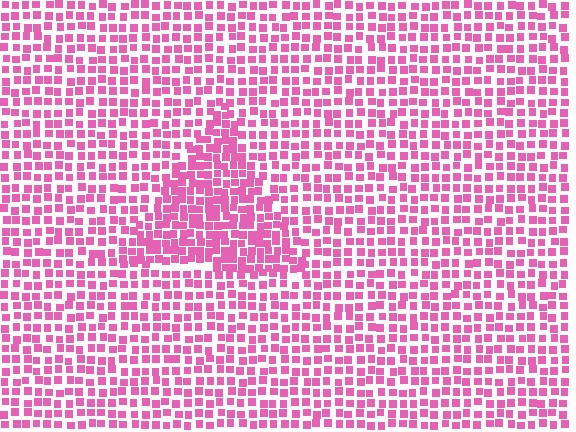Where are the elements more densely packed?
The elements are more densely packed inside the triangle boundary.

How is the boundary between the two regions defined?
The boundary is defined by a change in element density (approximately 1.6x ratio). All elements are the same color, size, and shape.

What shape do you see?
I see a triangle.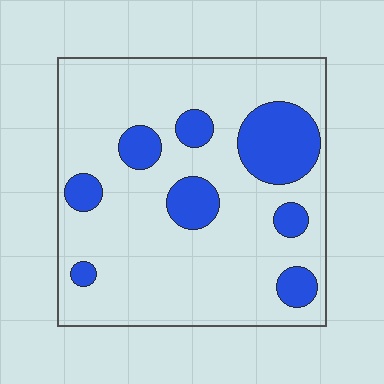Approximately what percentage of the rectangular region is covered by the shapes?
Approximately 20%.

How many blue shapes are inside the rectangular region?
8.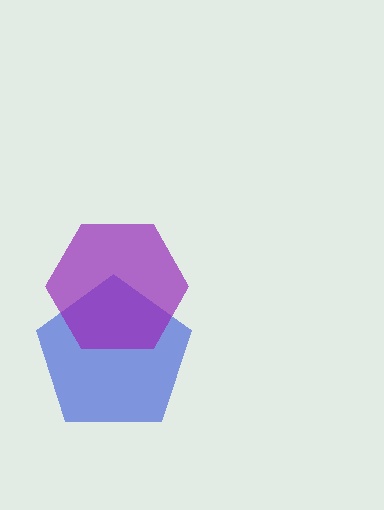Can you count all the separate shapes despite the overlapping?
Yes, there are 2 separate shapes.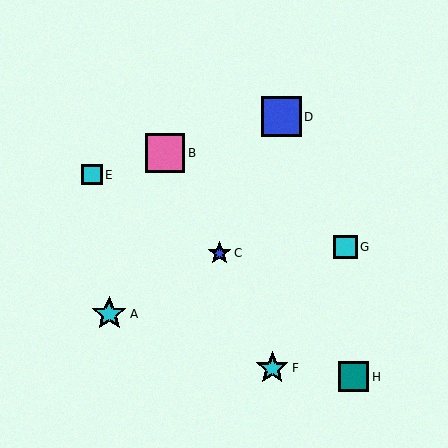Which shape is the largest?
The blue square (labeled D) is the largest.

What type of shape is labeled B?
Shape B is a pink square.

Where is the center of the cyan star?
The center of the cyan star is at (109, 314).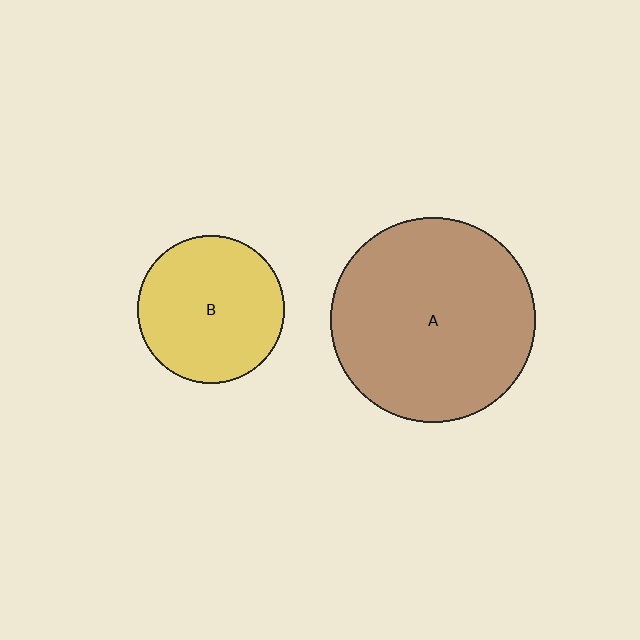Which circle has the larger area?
Circle A (brown).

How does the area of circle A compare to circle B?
Approximately 1.9 times.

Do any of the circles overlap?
No, none of the circles overlap.